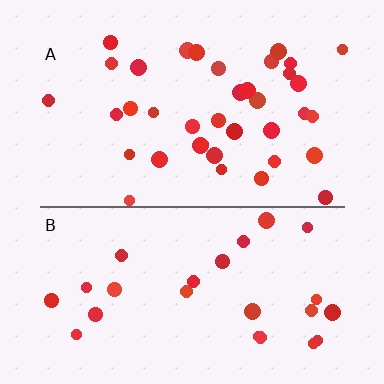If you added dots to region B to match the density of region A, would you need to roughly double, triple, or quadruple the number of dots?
Approximately double.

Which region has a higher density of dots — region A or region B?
A (the top).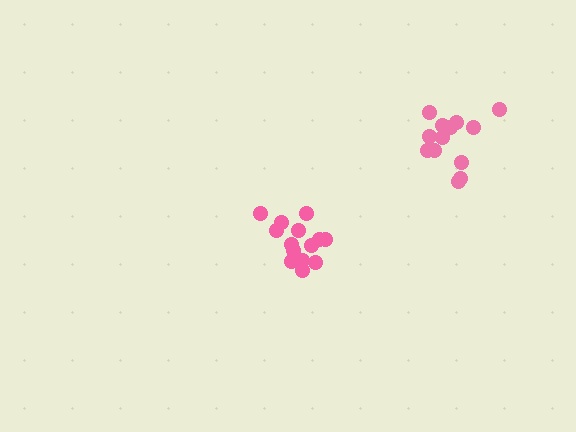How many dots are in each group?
Group 1: 13 dots, Group 2: 14 dots (27 total).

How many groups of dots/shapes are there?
There are 2 groups.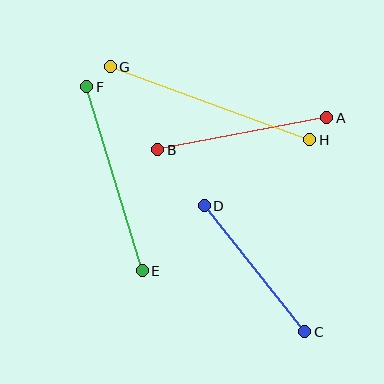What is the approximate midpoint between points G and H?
The midpoint is at approximately (210, 103) pixels.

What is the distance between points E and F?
The distance is approximately 192 pixels.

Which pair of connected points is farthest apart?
Points G and H are farthest apart.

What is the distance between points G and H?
The distance is approximately 212 pixels.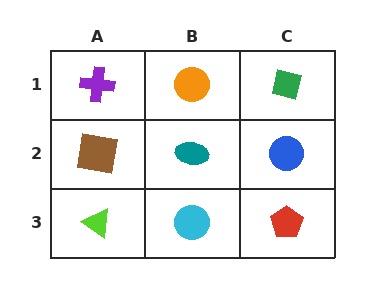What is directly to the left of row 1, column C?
An orange circle.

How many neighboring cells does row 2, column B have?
4.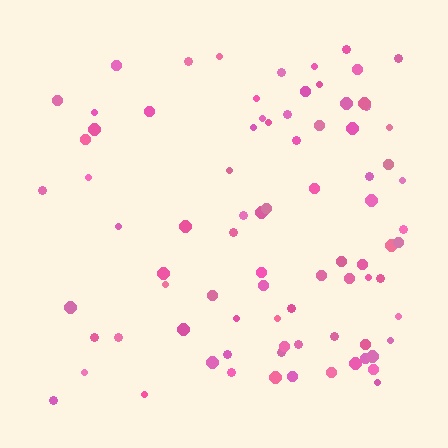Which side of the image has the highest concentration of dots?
The right.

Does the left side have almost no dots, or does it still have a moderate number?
Still a moderate number, just noticeably fewer than the right.